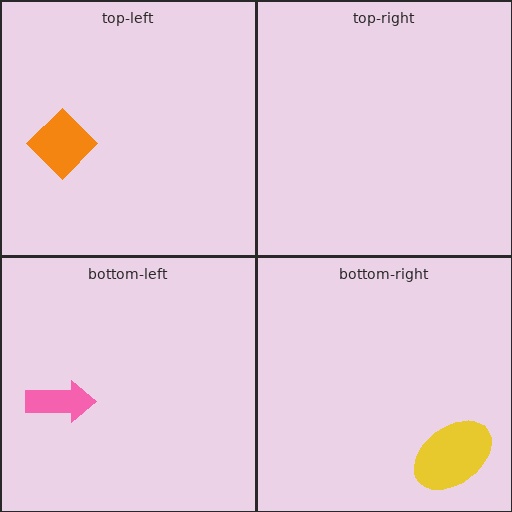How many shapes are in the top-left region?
1.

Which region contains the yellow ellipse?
The bottom-right region.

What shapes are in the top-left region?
The orange diamond.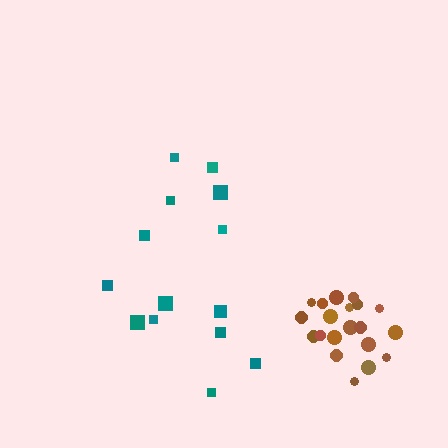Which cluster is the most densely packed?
Brown.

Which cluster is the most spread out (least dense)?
Teal.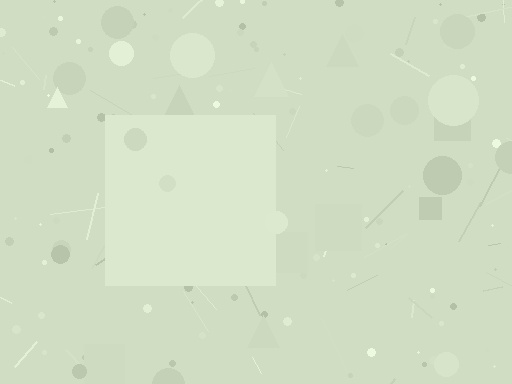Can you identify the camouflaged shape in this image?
The camouflaged shape is a square.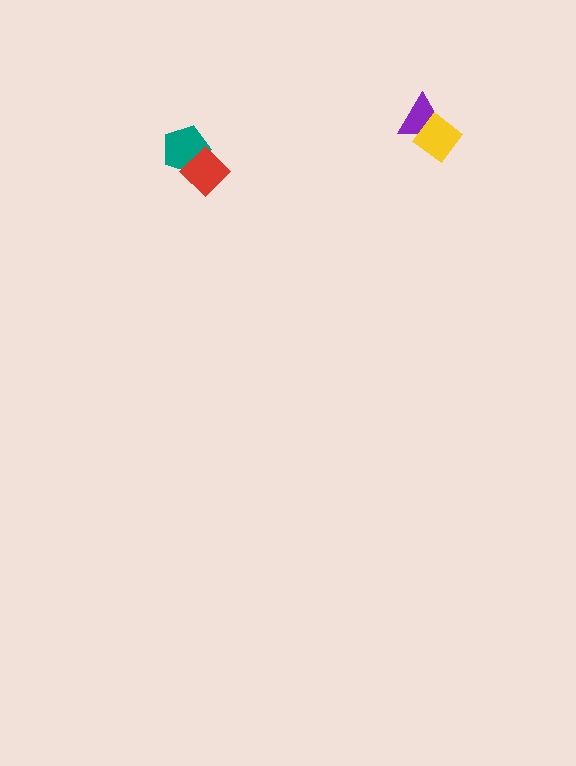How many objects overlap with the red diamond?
1 object overlaps with the red diamond.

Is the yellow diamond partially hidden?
No, no other shape covers it.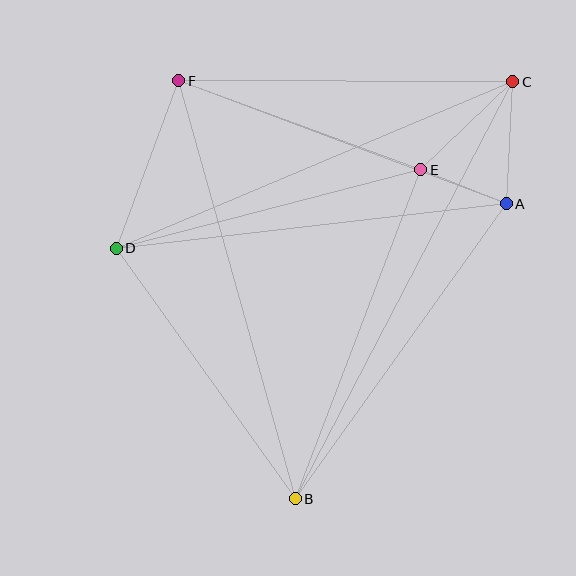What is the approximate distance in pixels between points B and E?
The distance between B and E is approximately 352 pixels.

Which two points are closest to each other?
Points A and E are closest to each other.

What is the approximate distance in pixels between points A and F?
The distance between A and F is approximately 350 pixels.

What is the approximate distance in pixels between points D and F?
The distance between D and F is approximately 179 pixels.